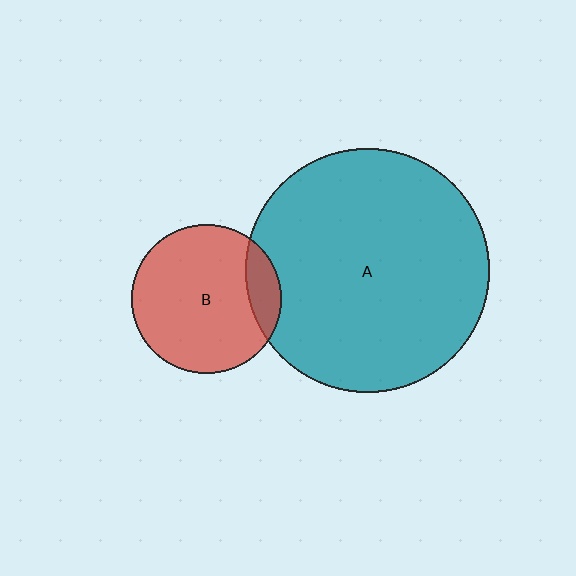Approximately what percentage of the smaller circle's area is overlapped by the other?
Approximately 15%.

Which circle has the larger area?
Circle A (teal).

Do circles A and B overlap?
Yes.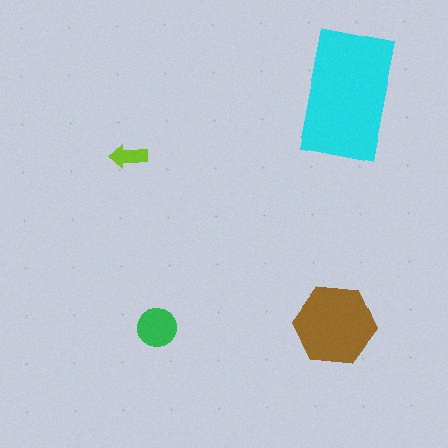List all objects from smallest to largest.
The lime arrow, the green circle, the brown hexagon, the cyan rectangle.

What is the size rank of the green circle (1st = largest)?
3rd.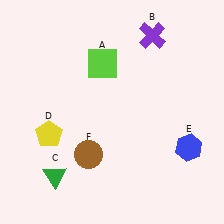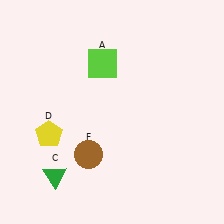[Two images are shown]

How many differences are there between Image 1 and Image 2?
There are 2 differences between the two images.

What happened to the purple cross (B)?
The purple cross (B) was removed in Image 2. It was in the top-right area of Image 1.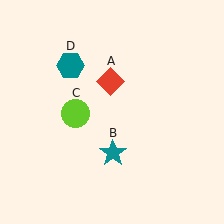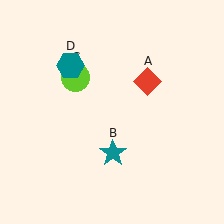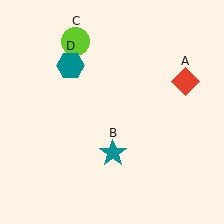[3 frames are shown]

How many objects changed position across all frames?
2 objects changed position: red diamond (object A), lime circle (object C).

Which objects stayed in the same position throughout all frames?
Teal star (object B) and teal hexagon (object D) remained stationary.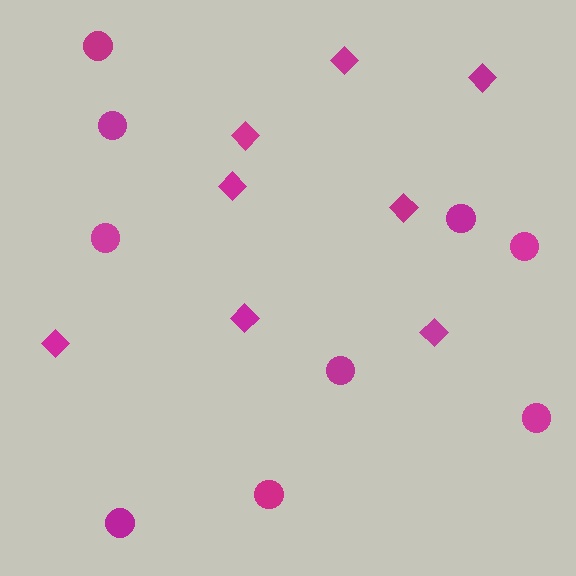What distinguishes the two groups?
There are 2 groups: one group of circles (9) and one group of diamonds (8).